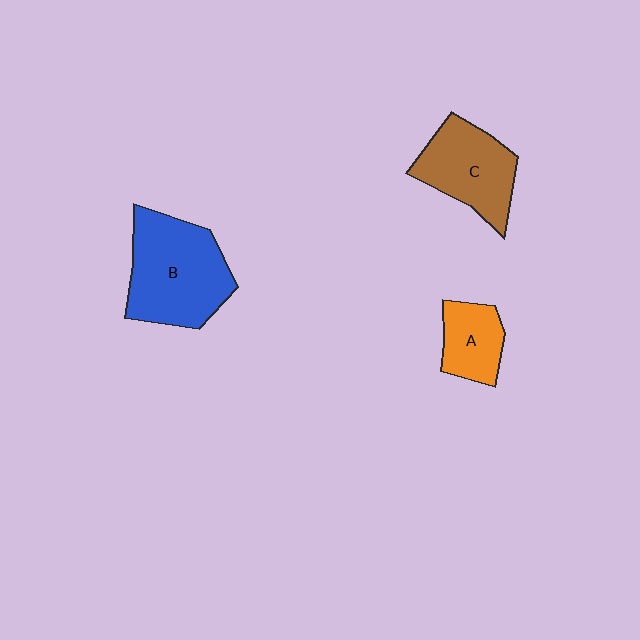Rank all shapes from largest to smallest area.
From largest to smallest: B (blue), C (brown), A (orange).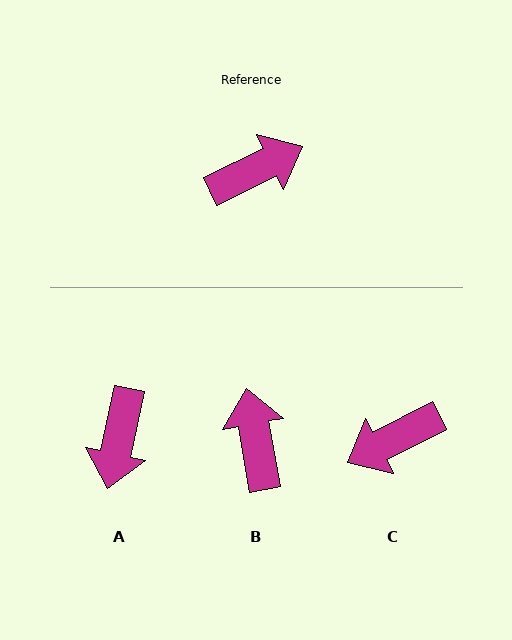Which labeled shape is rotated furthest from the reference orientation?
C, about 179 degrees away.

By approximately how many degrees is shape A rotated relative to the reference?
Approximately 128 degrees clockwise.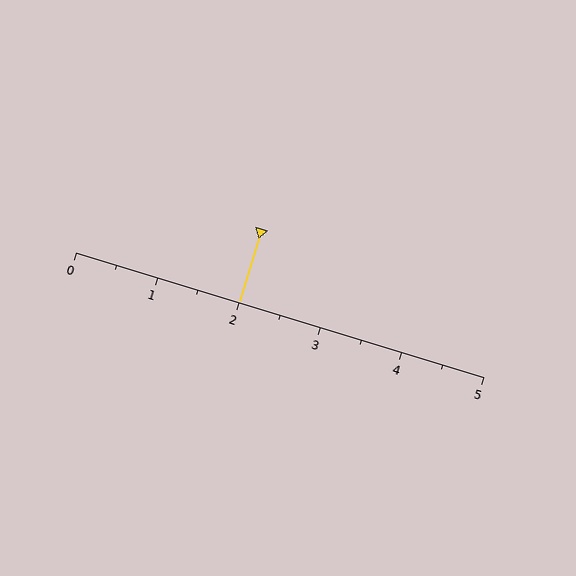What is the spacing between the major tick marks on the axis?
The major ticks are spaced 1 apart.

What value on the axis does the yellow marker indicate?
The marker indicates approximately 2.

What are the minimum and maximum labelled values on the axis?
The axis runs from 0 to 5.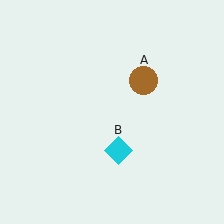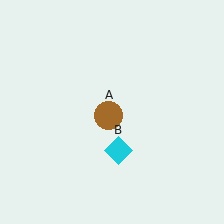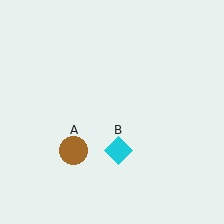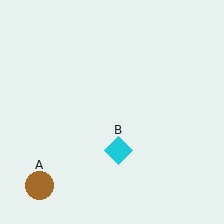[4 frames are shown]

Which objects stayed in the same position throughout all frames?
Cyan diamond (object B) remained stationary.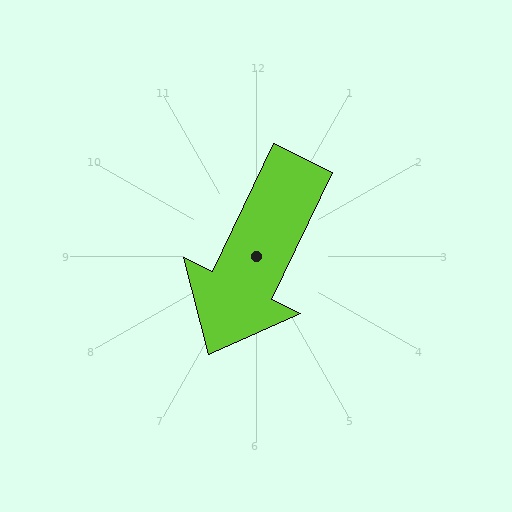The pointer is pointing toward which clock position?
Roughly 7 o'clock.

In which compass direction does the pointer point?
Southwest.